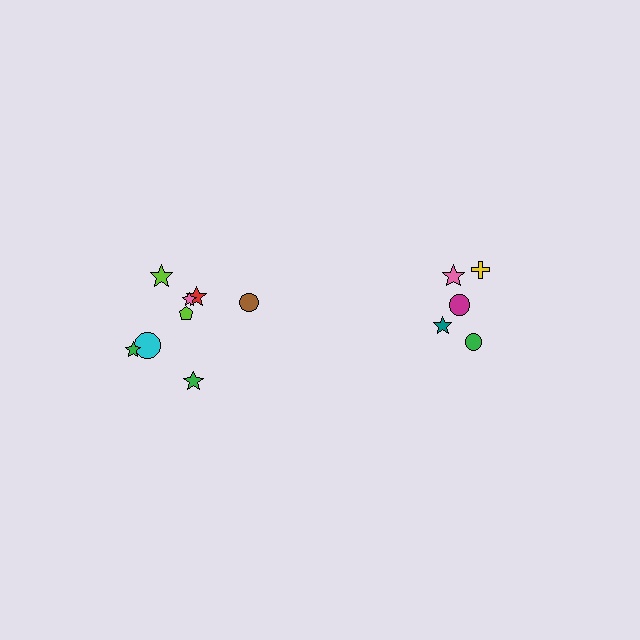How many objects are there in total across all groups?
There are 13 objects.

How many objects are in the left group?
There are 8 objects.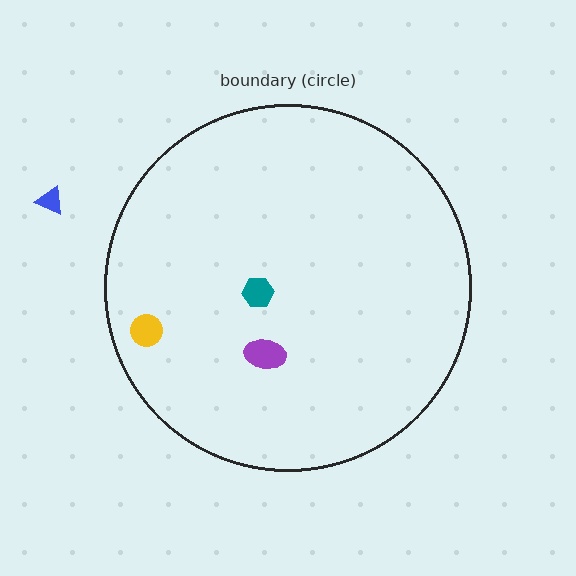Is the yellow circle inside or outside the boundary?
Inside.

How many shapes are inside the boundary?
3 inside, 1 outside.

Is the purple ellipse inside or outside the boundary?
Inside.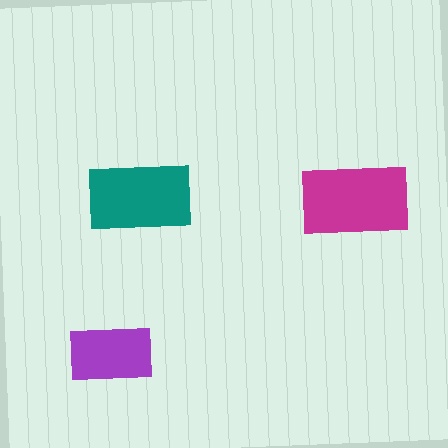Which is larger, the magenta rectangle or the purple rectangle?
The magenta one.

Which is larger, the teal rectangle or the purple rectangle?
The teal one.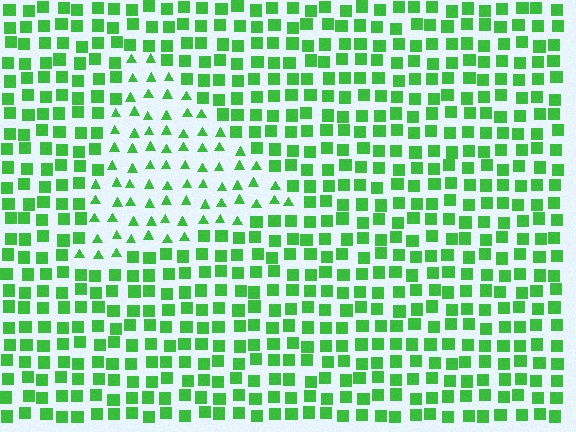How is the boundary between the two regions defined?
The boundary is defined by a change in element shape: triangles inside vs. squares outside. All elements share the same color and spacing.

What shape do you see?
I see a triangle.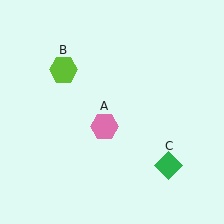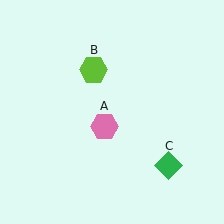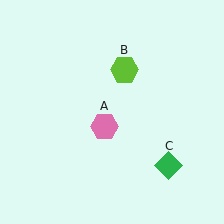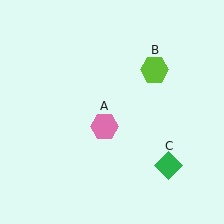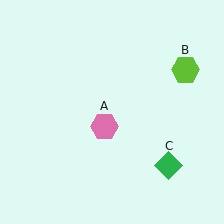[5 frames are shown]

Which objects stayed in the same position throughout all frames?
Pink hexagon (object A) and green diamond (object C) remained stationary.